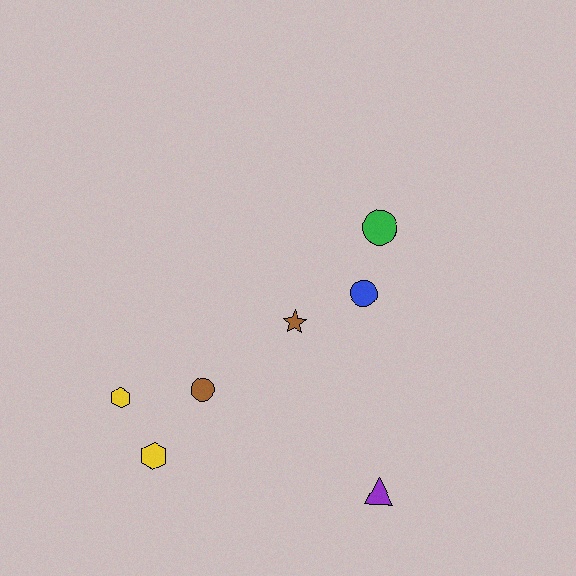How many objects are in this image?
There are 7 objects.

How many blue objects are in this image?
There is 1 blue object.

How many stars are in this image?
There is 1 star.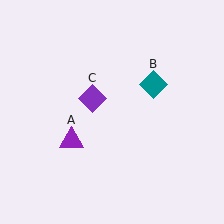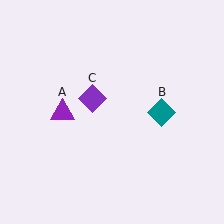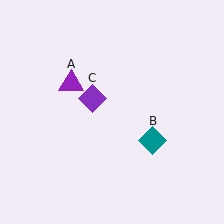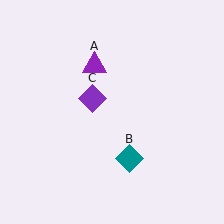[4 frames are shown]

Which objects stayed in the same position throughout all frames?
Purple diamond (object C) remained stationary.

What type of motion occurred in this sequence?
The purple triangle (object A), teal diamond (object B) rotated clockwise around the center of the scene.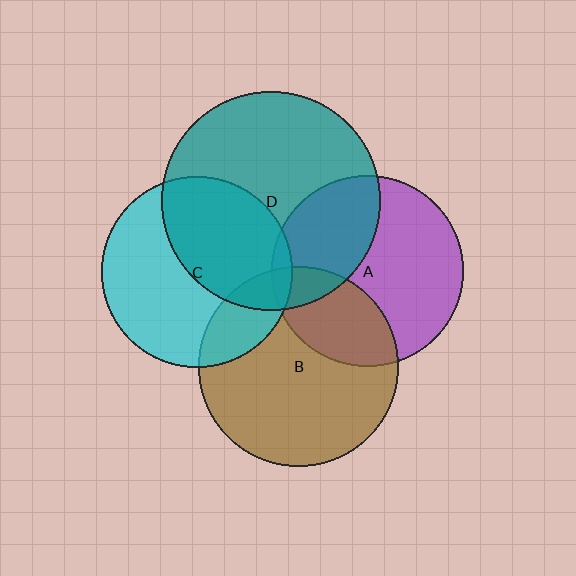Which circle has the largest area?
Circle D (teal).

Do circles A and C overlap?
Yes.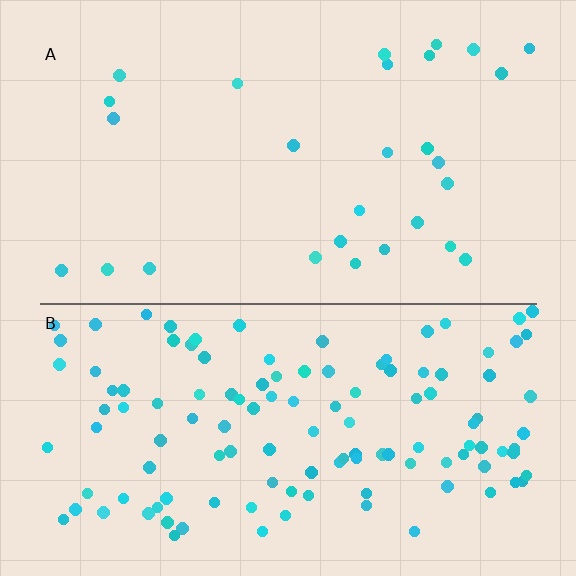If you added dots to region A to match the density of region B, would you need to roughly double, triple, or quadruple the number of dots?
Approximately quadruple.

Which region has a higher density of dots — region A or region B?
B (the bottom).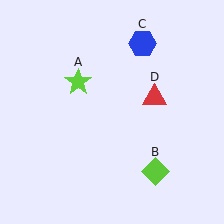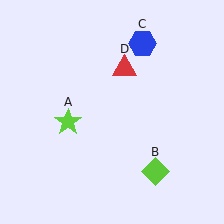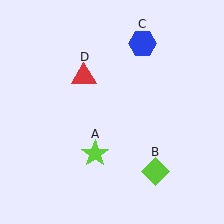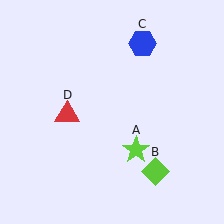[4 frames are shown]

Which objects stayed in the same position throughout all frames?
Lime diamond (object B) and blue hexagon (object C) remained stationary.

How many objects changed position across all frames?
2 objects changed position: lime star (object A), red triangle (object D).